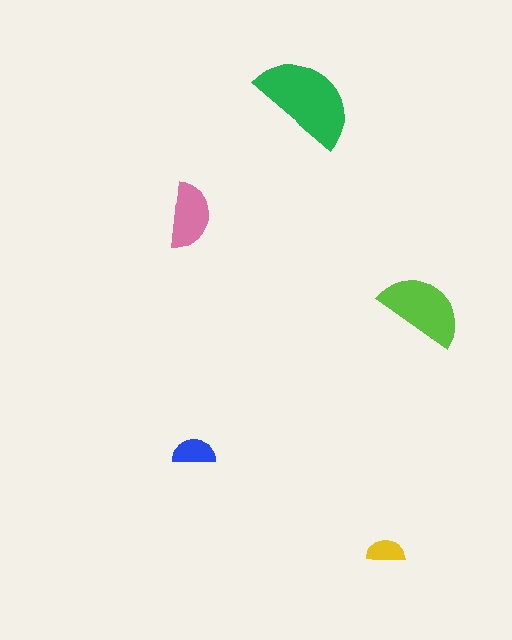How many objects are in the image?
There are 5 objects in the image.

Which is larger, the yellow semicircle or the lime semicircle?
The lime one.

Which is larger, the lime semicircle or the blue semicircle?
The lime one.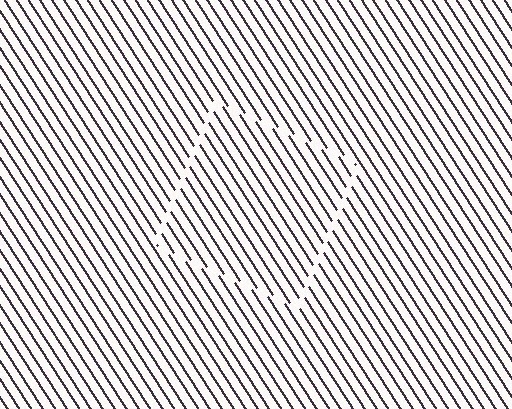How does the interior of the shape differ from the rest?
The interior of the shape contains the same grating, shifted by half a period — the contour is defined by the phase discontinuity where line-ends from the inner and outer gratings abut.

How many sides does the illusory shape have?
4 sides — the line-ends trace a square.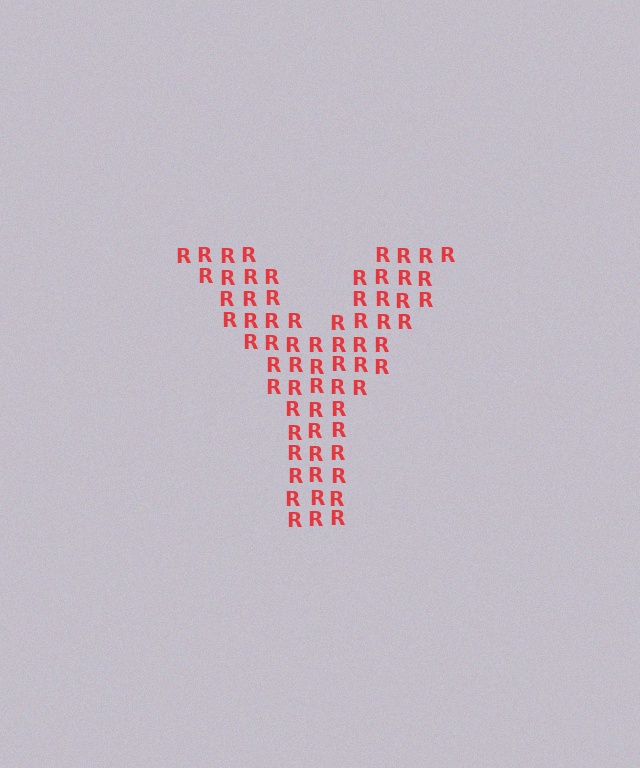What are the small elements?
The small elements are letter R's.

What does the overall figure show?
The overall figure shows the letter Y.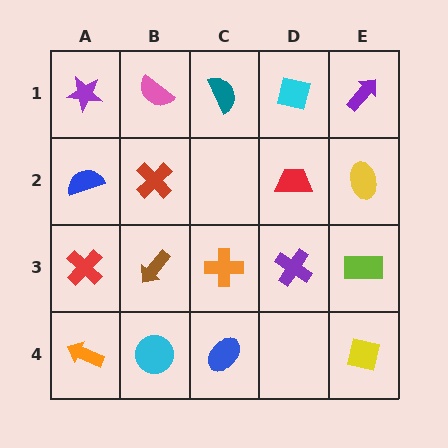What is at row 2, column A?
A blue semicircle.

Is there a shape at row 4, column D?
No, that cell is empty.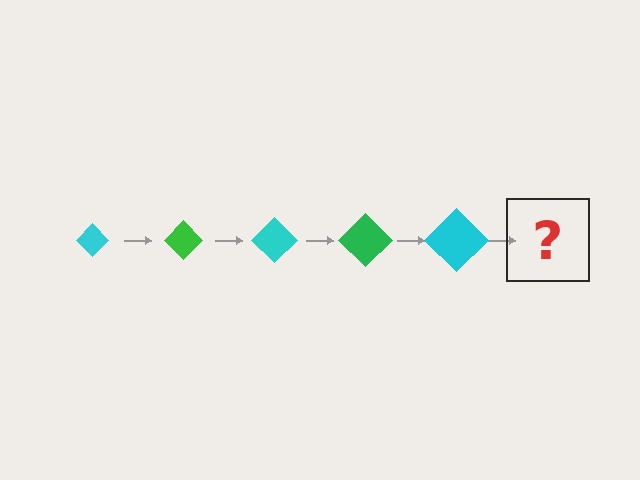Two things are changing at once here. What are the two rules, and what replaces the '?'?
The two rules are that the diamond grows larger each step and the color cycles through cyan and green. The '?' should be a green diamond, larger than the previous one.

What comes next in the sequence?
The next element should be a green diamond, larger than the previous one.